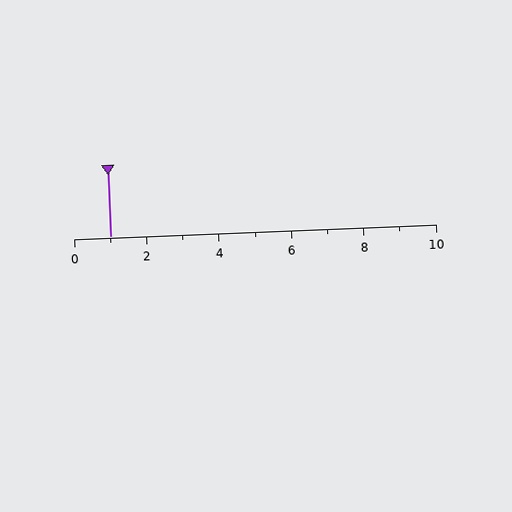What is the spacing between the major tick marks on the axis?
The major ticks are spaced 2 apart.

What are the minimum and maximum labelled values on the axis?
The axis runs from 0 to 10.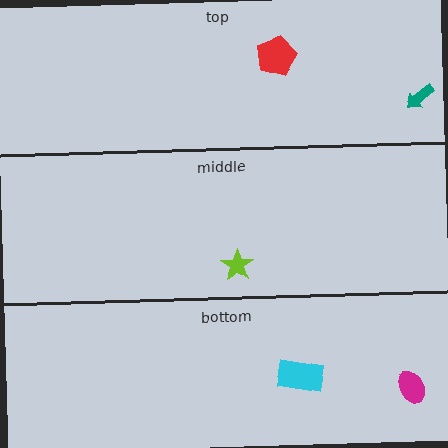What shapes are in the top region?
The teal arrow, the red pentagon.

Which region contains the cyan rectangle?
The bottom region.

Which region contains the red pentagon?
The top region.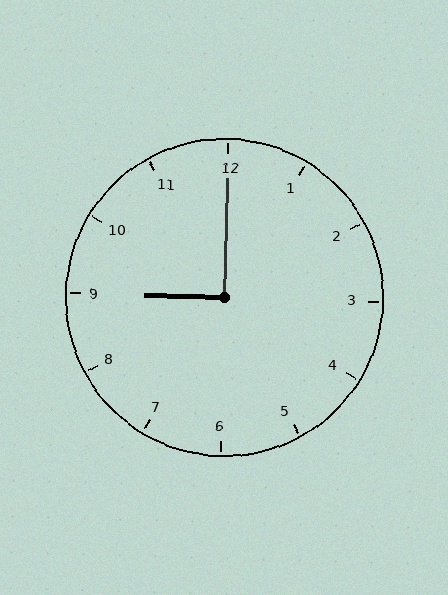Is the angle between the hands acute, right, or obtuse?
It is right.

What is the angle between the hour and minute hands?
Approximately 90 degrees.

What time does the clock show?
9:00.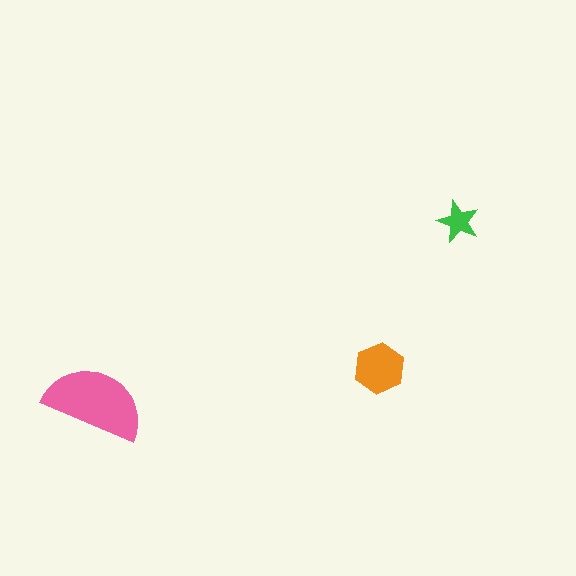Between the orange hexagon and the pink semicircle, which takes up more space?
The pink semicircle.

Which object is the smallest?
The green star.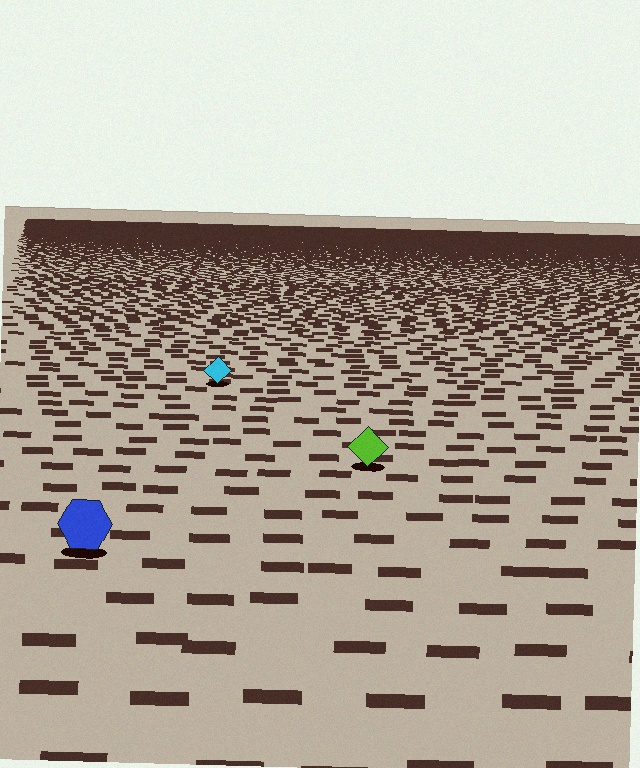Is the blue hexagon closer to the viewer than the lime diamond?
Yes. The blue hexagon is closer — you can tell from the texture gradient: the ground texture is coarser near it.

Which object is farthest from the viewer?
The cyan diamond is farthest from the viewer. It appears smaller and the ground texture around it is denser.